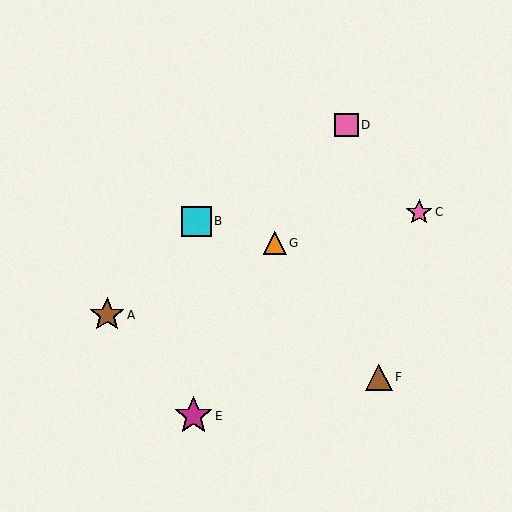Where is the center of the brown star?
The center of the brown star is at (107, 315).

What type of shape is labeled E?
Shape E is a magenta star.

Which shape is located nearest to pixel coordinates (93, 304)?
The brown star (labeled A) at (107, 315) is nearest to that location.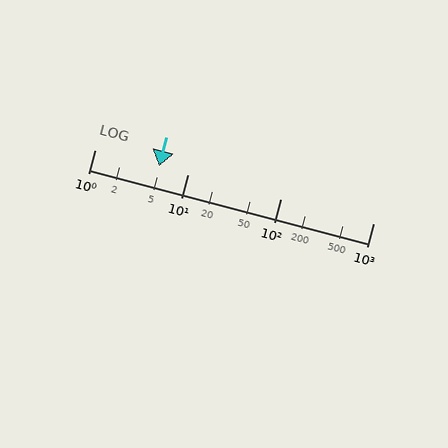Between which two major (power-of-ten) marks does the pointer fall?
The pointer is between 1 and 10.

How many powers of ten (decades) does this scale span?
The scale spans 3 decades, from 1 to 1000.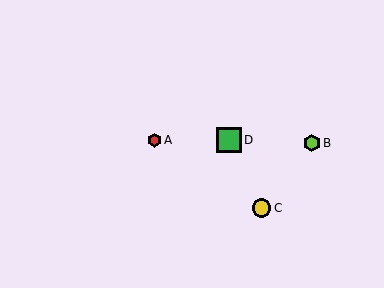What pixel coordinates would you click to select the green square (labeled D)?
Click at (229, 140) to select the green square D.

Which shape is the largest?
The green square (labeled D) is the largest.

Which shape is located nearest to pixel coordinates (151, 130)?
The red hexagon (labeled A) at (154, 140) is nearest to that location.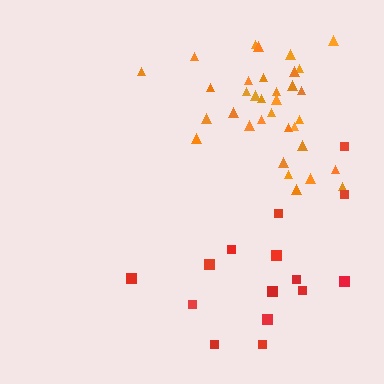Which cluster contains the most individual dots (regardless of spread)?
Orange (34).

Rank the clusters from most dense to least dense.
orange, red.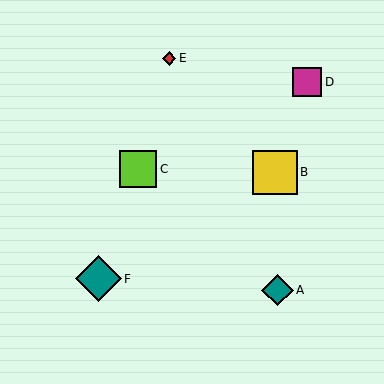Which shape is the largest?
The teal diamond (labeled F) is the largest.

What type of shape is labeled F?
Shape F is a teal diamond.